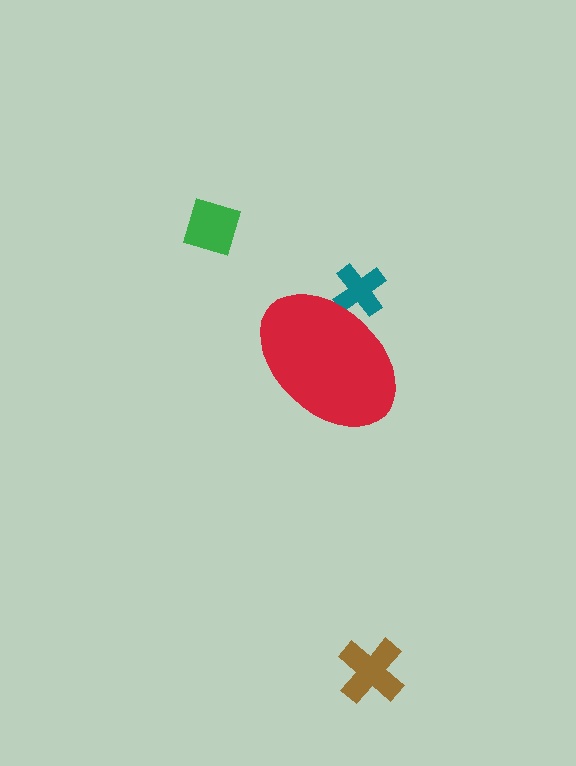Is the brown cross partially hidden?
No, the brown cross is fully visible.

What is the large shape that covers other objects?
A red ellipse.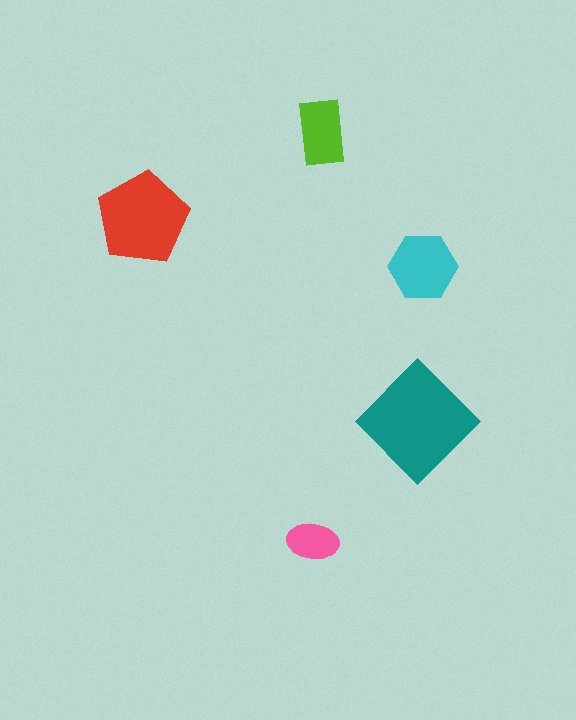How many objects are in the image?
There are 5 objects in the image.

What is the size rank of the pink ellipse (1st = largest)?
5th.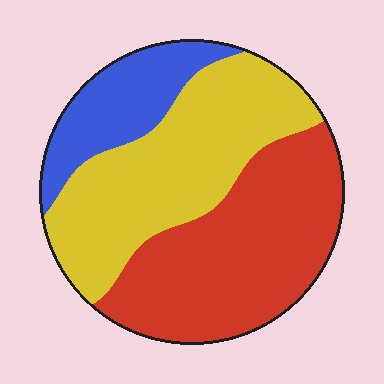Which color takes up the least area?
Blue, at roughly 15%.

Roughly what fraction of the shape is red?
Red covers 42% of the shape.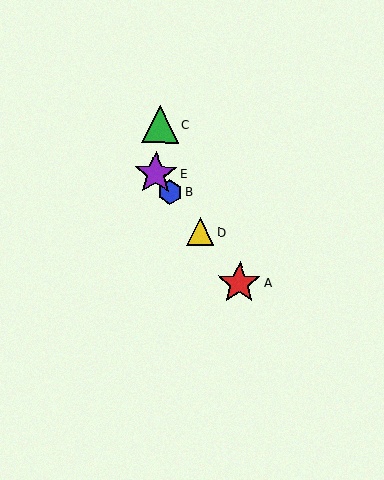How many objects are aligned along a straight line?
4 objects (A, B, D, E) are aligned along a straight line.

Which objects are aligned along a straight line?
Objects A, B, D, E are aligned along a straight line.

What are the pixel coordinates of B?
Object B is at (170, 192).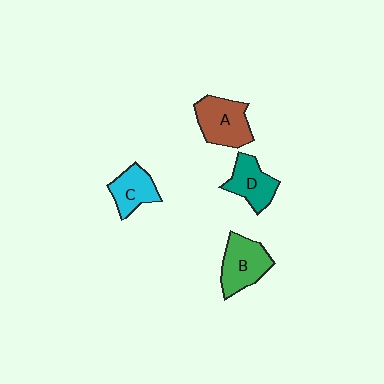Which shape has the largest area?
Shape A (brown).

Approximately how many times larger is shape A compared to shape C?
Approximately 1.3 times.